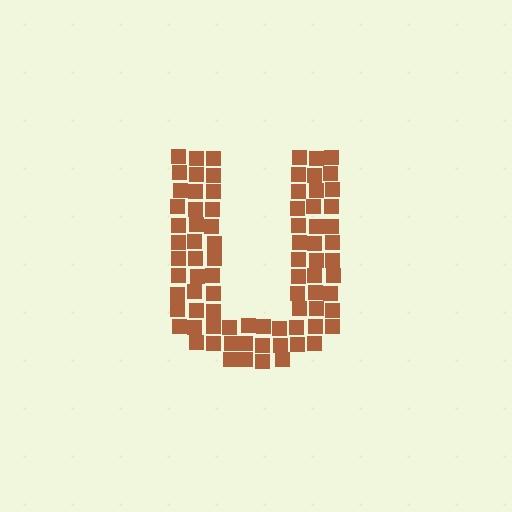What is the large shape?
The large shape is the letter U.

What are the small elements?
The small elements are squares.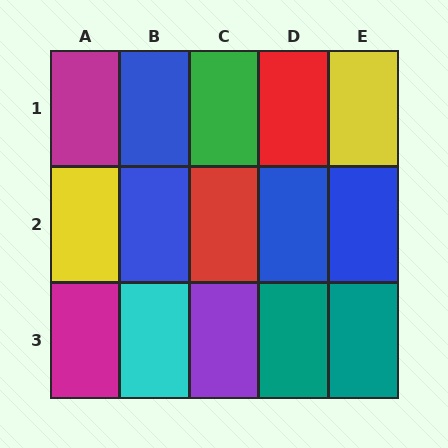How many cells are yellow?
2 cells are yellow.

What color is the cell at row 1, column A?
Magenta.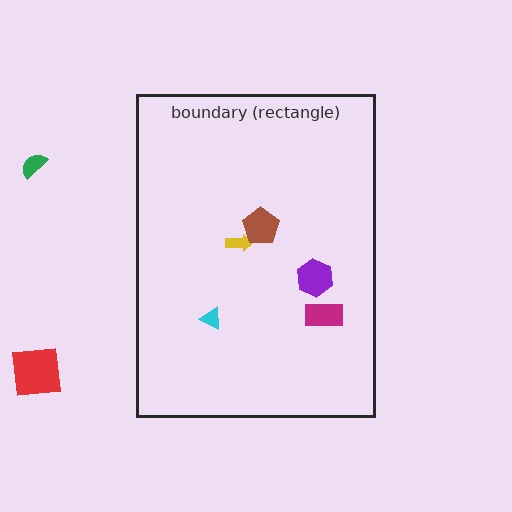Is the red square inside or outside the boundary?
Outside.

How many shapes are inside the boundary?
5 inside, 2 outside.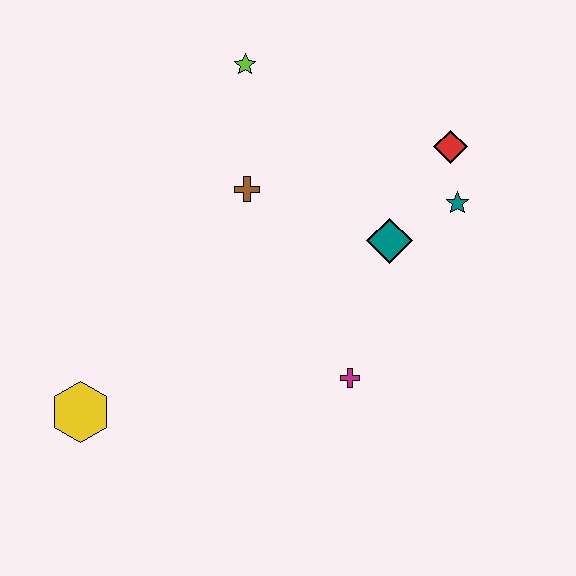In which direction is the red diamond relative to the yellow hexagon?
The red diamond is to the right of the yellow hexagon.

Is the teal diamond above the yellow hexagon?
Yes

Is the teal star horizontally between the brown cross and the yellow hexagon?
No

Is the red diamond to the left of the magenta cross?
No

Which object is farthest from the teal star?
The yellow hexagon is farthest from the teal star.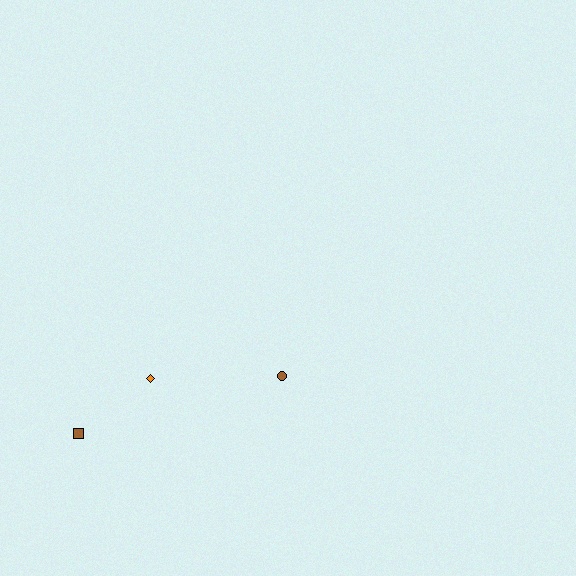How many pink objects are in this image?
There are no pink objects.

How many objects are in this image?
There are 3 objects.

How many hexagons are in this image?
There are no hexagons.